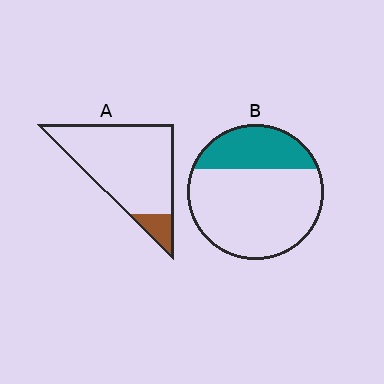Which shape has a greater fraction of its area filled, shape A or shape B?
Shape B.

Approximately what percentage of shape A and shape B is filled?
A is approximately 10% and B is approximately 30%.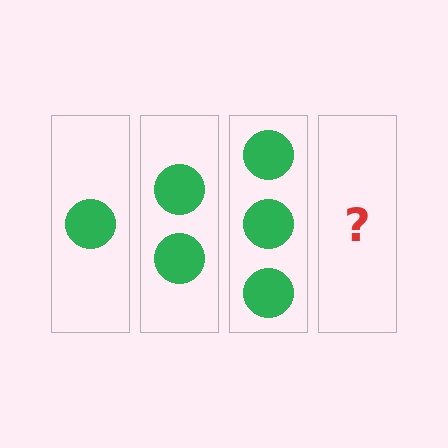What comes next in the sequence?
The next element should be 4 circles.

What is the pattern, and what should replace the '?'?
The pattern is that each step adds one more circle. The '?' should be 4 circles.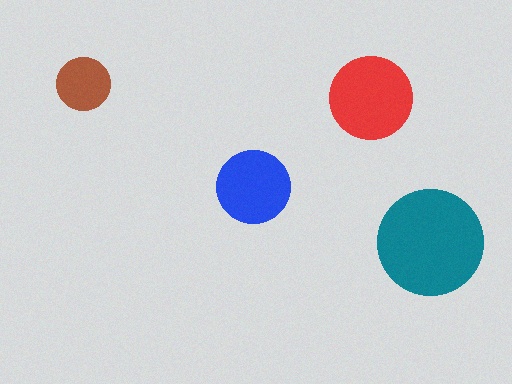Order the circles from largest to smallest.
the teal one, the red one, the blue one, the brown one.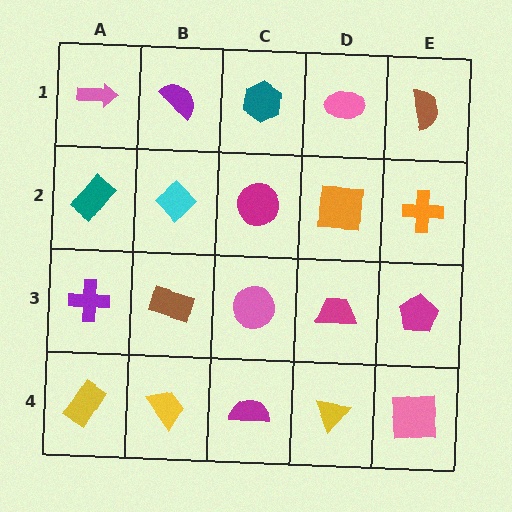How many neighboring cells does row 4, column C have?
3.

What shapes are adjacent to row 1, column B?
A cyan diamond (row 2, column B), a pink arrow (row 1, column A), a teal hexagon (row 1, column C).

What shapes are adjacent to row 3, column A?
A teal rectangle (row 2, column A), a yellow rectangle (row 4, column A), a brown rectangle (row 3, column B).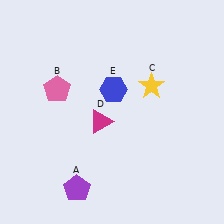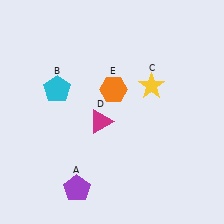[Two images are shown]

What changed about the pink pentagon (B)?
In Image 1, B is pink. In Image 2, it changed to cyan.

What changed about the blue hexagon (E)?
In Image 1, E is blue. In Image 2, it changed to orange.